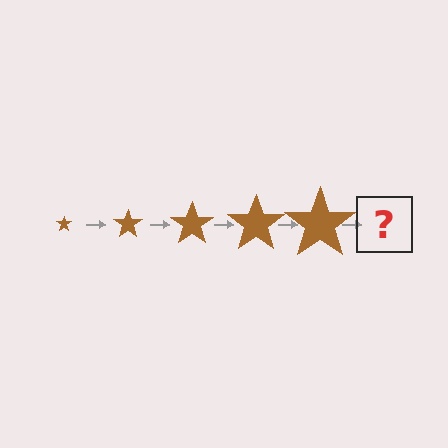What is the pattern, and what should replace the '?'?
The pattern is that the star gets progressively larger each step. The '?' should be a brown star, larger than the previous one.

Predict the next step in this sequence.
The next step is a brown star, larger than the previous one.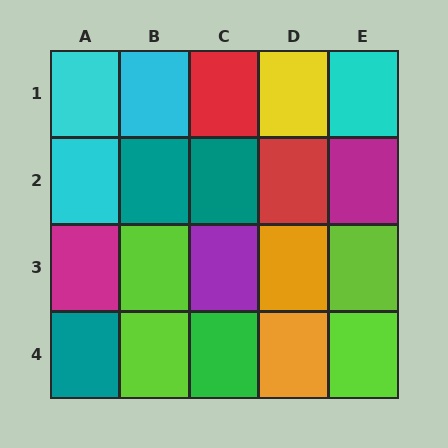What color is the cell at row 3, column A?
Magenta.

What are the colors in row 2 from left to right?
Cyan, teal, teal, red, magenta.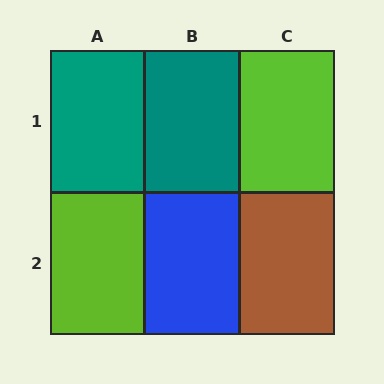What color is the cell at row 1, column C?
Lime.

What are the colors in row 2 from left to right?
Lime, blue, brown.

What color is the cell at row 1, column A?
Teal.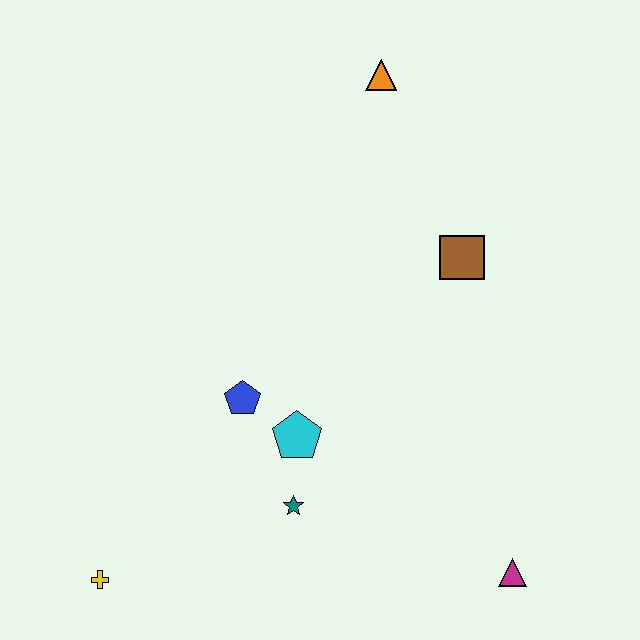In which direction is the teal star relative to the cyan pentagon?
The teal star is below the cyan pentagon.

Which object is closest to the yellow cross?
The teal star is closest to the yellow cross.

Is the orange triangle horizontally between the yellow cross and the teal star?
No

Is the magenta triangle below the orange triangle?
Yes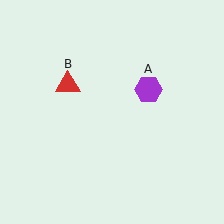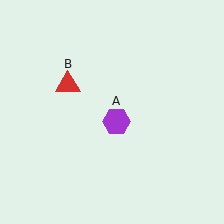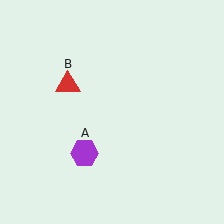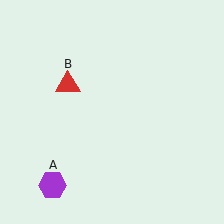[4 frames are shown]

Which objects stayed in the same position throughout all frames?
Red triangle (object B) remained stationary.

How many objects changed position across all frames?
1 object changed position: purple hexagon (object A).